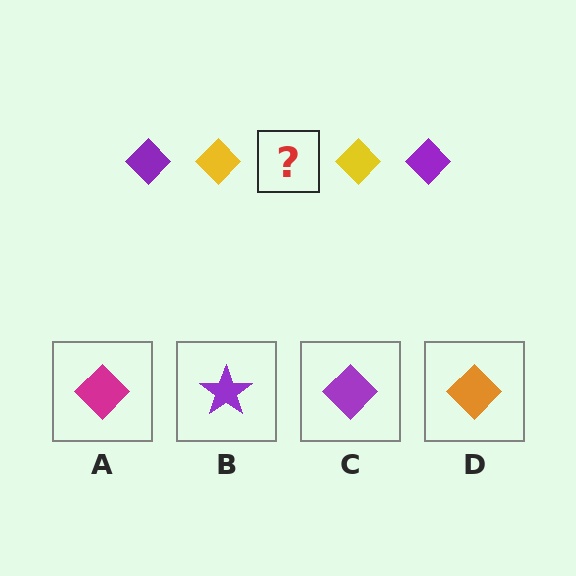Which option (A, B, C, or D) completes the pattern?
C.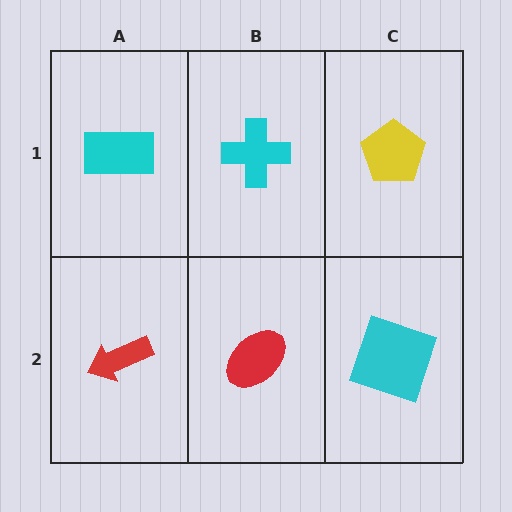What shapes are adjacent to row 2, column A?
A cyan rectangle (row 1, column A), a red ellipse (row 2, column B).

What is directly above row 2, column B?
A cyan cross.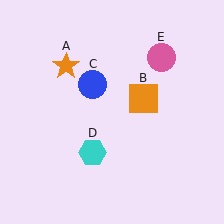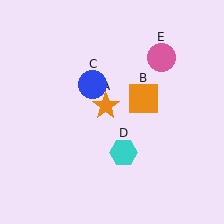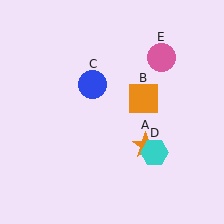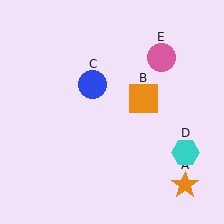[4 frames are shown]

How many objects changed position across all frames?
2 objects changed position: orange star (object A), cyan hexagon (object D).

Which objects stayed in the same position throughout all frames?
Orange square (object B) and blue circle (object C) and pink circle (object E) remained stationary.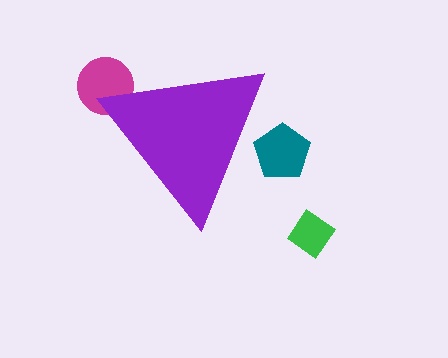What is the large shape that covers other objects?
A purple triangle.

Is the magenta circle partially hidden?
Yes, the magenta circle is partially hidden behind the purple triangle.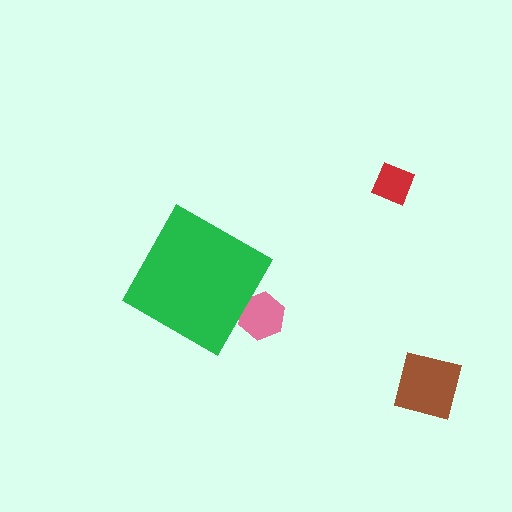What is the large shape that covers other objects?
A green diamond.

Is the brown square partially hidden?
No, the brown square is fully visible.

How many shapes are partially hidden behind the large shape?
1 shape is partially hidden.